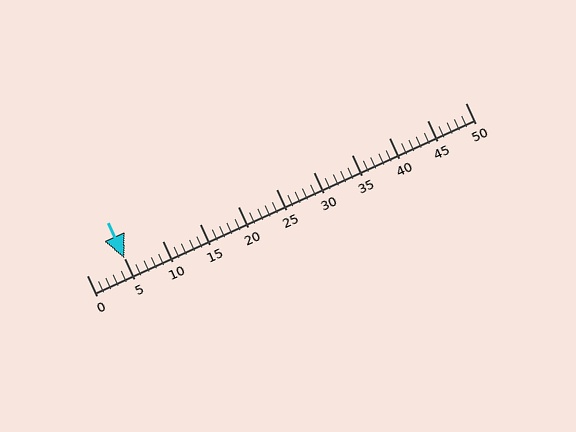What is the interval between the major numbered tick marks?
The major tick marks are spaced 5 units apart.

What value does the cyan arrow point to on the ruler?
The cyan arrow points to approximately 5.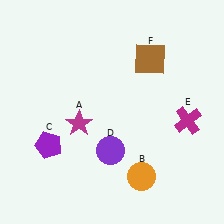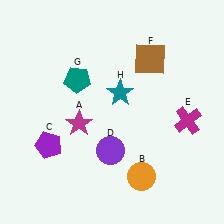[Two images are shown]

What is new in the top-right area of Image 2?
A teal star (H) was added in the top-right area of Image 2.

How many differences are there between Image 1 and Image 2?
There are 2 differences between the two images.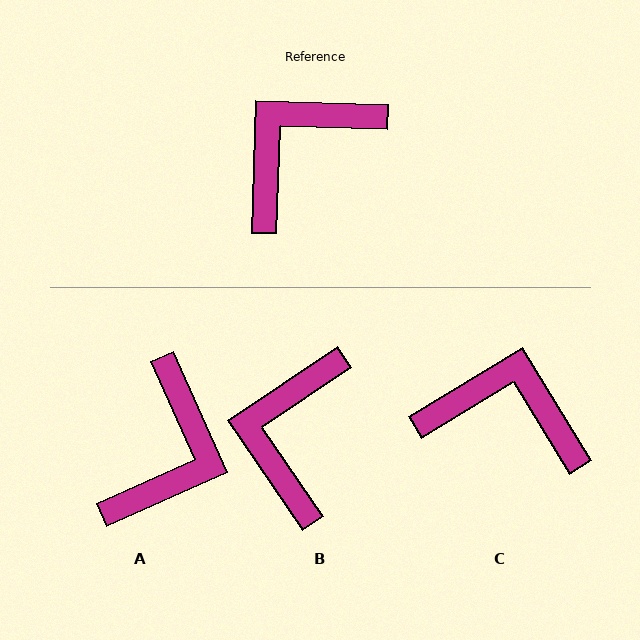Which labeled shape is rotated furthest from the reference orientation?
A, about 154 degrees away.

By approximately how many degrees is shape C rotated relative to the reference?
Approximately 57 degrees clockwise.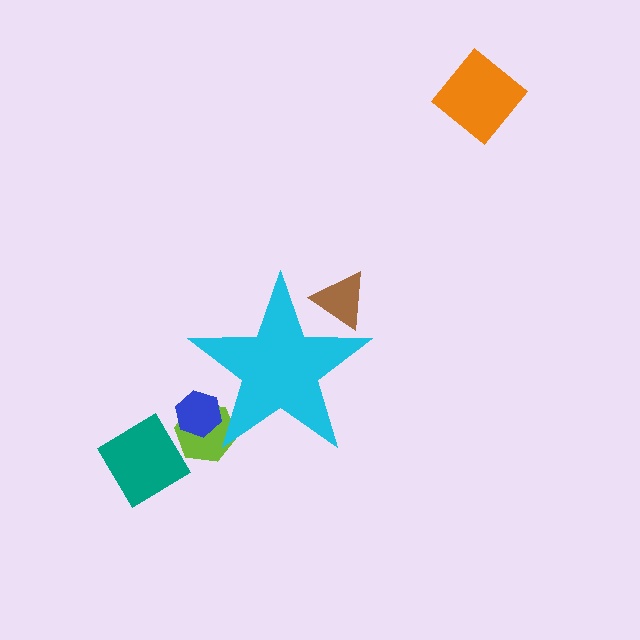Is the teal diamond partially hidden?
No, the teal diamond is fully visible.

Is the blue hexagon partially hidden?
Yes, the blue hexagon is partially hidden behind the cyan star.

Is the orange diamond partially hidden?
No, the orange diamond is fully visible.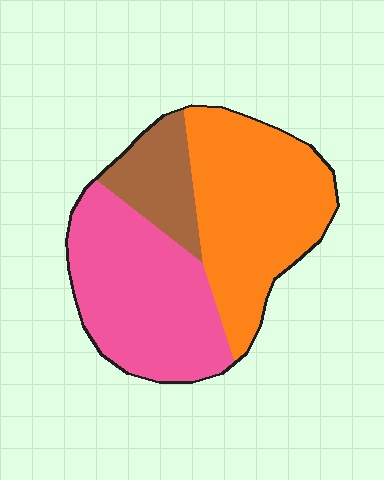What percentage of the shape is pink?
Pink covers about 40% of the shape.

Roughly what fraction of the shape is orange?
Orange covers roughly 45% of the shape.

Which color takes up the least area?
Brown, at roughly 15%.